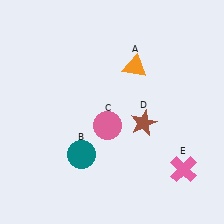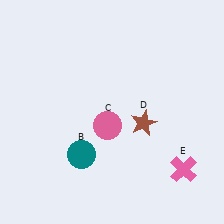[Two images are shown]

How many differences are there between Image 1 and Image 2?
There is 1 difference between the two images.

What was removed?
The orange triangle (A) was removed in Image 2.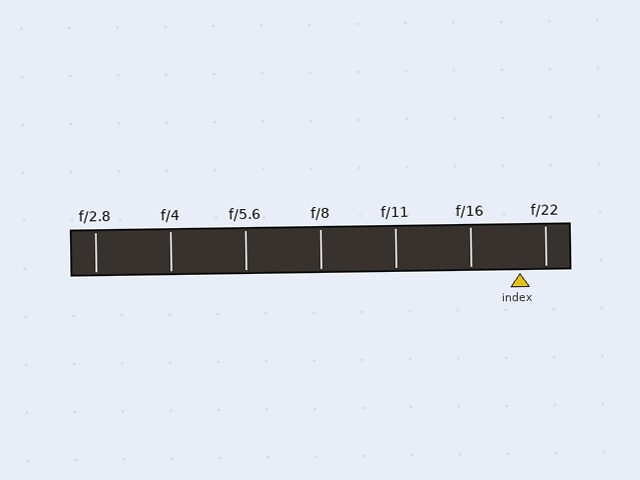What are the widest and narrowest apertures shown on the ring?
The widest aperture shown is f/2.8 and the narrowest is f/22.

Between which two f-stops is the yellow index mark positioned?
The index mark is between f/16 and f/22.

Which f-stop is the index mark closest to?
The index mark is closest to f/22.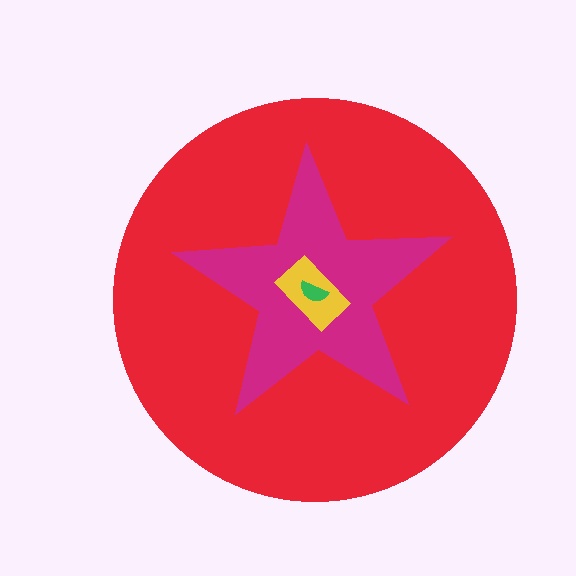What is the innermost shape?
The green semicircle.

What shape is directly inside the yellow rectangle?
The green semicircle.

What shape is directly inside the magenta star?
The yellow rectangle.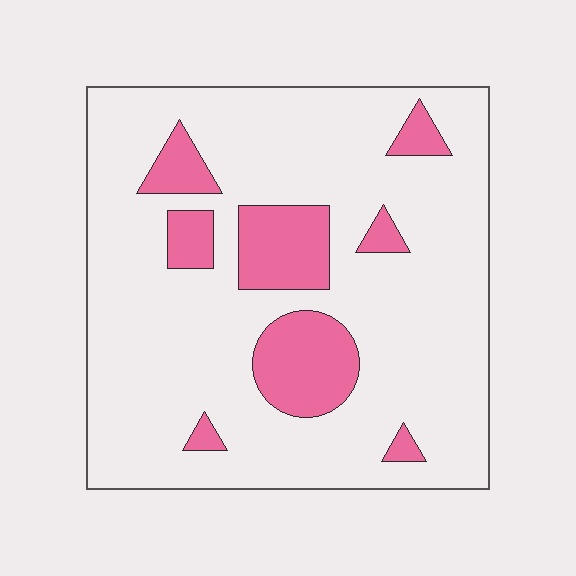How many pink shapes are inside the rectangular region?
8.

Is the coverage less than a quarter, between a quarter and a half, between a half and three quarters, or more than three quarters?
Less than a quarter.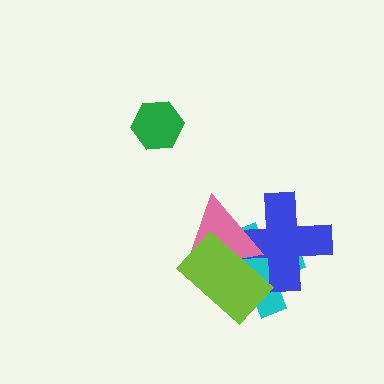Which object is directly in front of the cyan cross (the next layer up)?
The blue cross is directly in front of the cyan cross.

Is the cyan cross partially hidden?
Yes, it is partially covered by another shape.